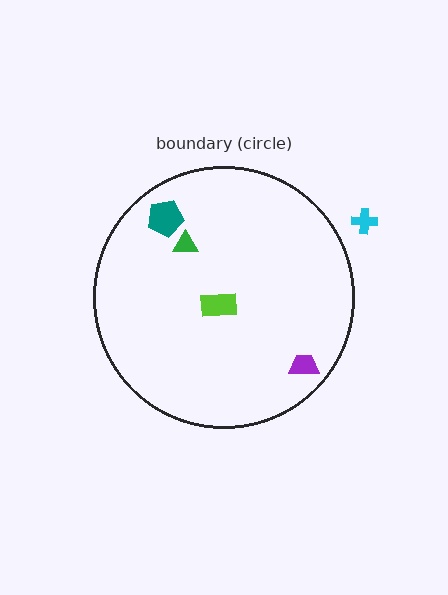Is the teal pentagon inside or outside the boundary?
Inside.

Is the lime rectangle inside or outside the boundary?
Inside.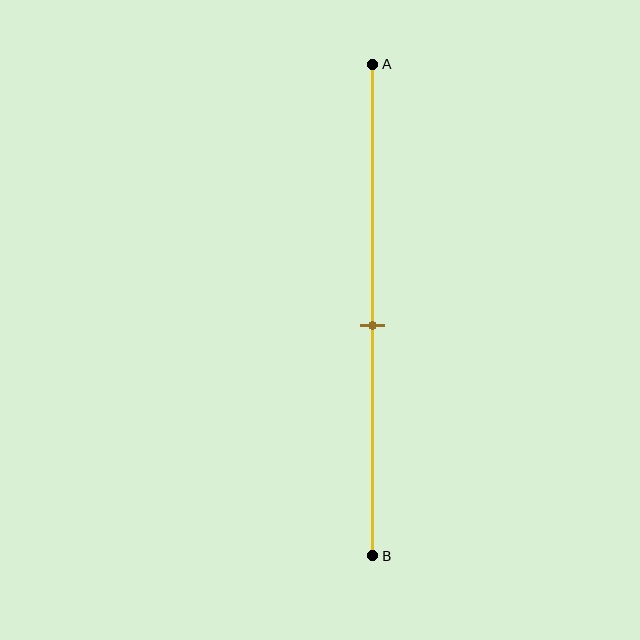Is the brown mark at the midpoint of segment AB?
No, the mark is at about 55% from A, not at the 50% midpoint.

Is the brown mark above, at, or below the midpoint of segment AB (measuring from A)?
The brown mark is below the midpoint of segment AB.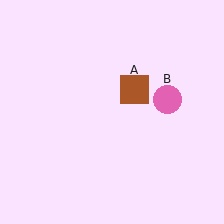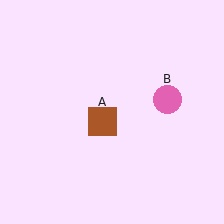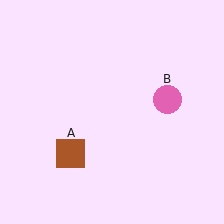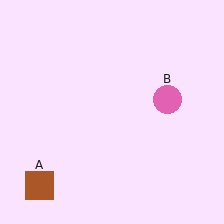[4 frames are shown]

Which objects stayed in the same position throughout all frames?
Pink circle (object B) remained stationary.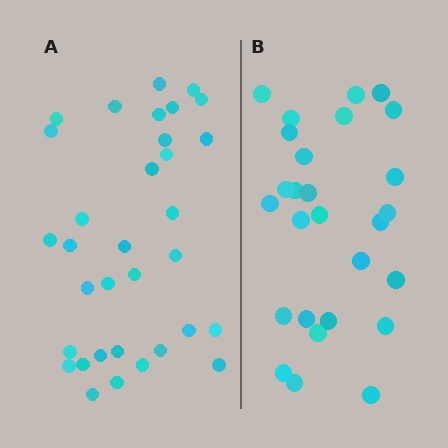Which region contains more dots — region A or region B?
Region A (the left region) has more dots.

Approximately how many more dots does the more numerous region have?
Region A has about 6 more dots than region B.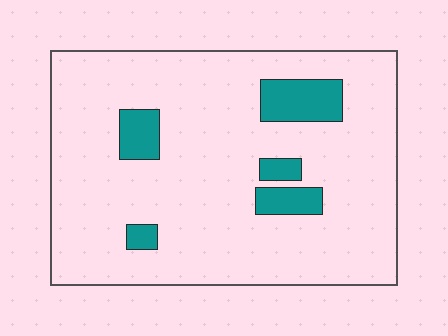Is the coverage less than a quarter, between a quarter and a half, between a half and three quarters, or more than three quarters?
Less than a quarter.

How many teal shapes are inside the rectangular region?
5.